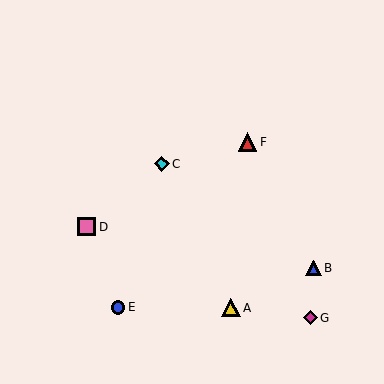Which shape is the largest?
The yellow triangle (labeled A) is the largest.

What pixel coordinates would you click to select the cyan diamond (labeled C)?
Click at (162, 164) to select the cyan diamond C.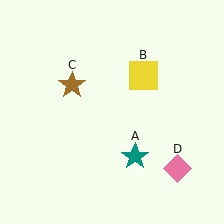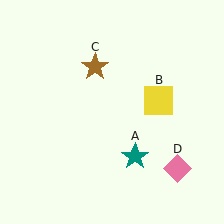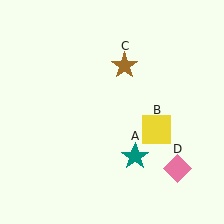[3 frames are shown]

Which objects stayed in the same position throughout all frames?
Teal star (object A) and pink diamond (object D) remained stationary.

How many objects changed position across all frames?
2 objects changed position: yellow square (object B), brown star (object C).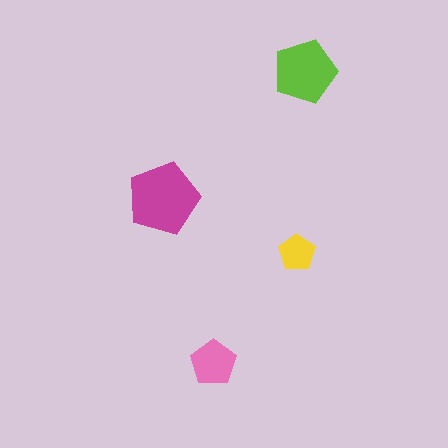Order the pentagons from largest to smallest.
the magenta one, the lime one, the pink one, the yellow one.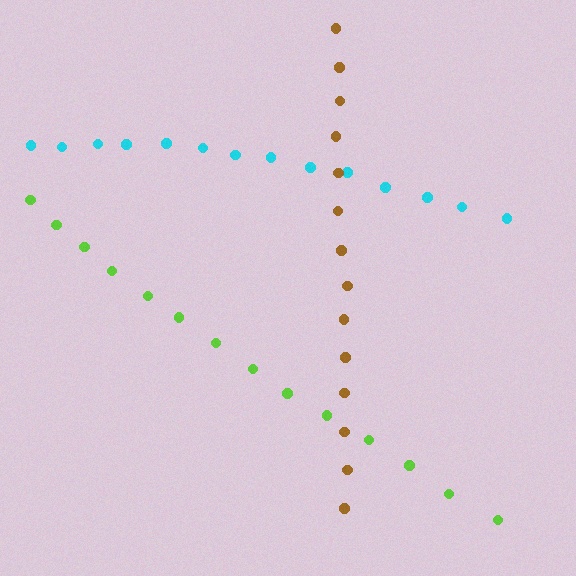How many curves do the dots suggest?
There are 3 distinct paths.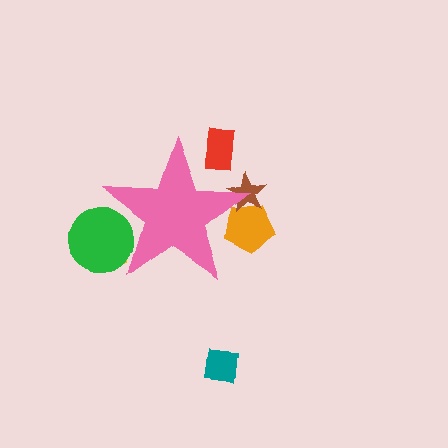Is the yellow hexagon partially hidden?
Yes, the yellow hexagon is partially hidden behind the pink star.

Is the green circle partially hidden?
Yes, the green circle is partially hidden behind the pink star.